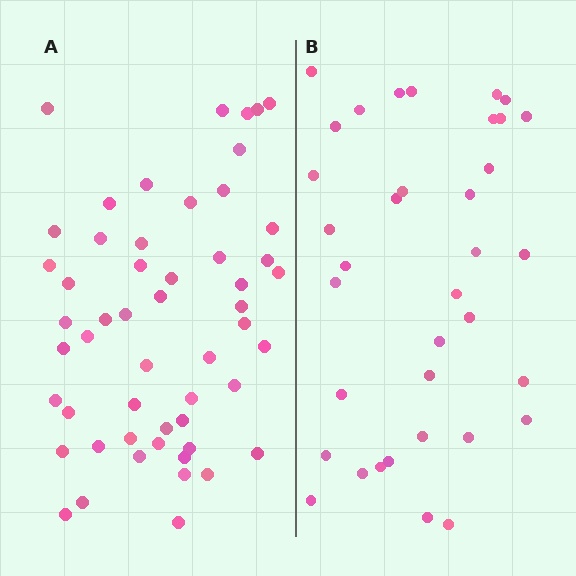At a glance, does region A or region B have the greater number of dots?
Region A (the left region) has more dots.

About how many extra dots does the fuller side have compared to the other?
Region A has approximately 15 more dots than region B.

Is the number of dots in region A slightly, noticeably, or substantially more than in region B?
Region A has substantially more. The ratio is roughly 1.5 to 1.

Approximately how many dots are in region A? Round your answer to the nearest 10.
About 50 dots. (The exact count is 53, which rounds to 50.)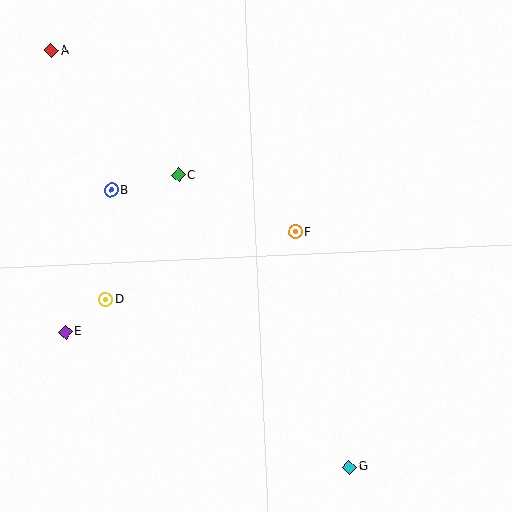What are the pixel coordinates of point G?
Point G is at (349, 467).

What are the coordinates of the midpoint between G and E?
The midpoint between G and E is at (207, 400).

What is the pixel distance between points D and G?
The distance between D and G is 296 pixels.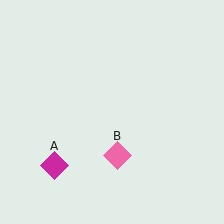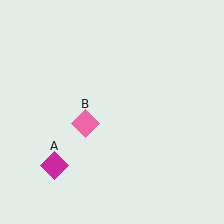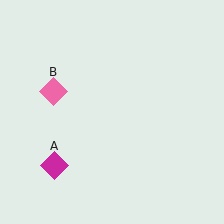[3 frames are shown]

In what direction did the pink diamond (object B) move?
The pink diamond (object B) moved up and to the left.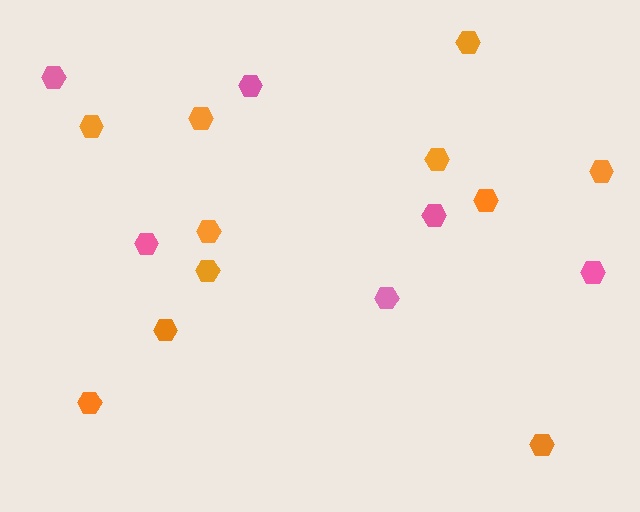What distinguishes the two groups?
There are 2 groups: one group of pink hexagons (6) and one group of orange hexagons (11).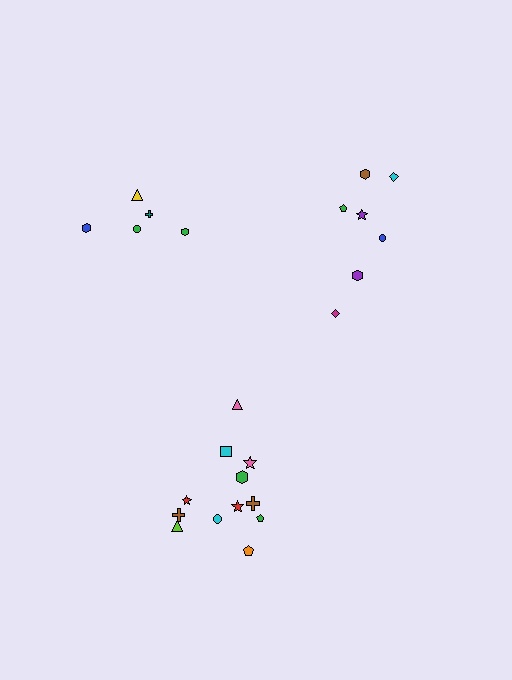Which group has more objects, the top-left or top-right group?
The top-right group.